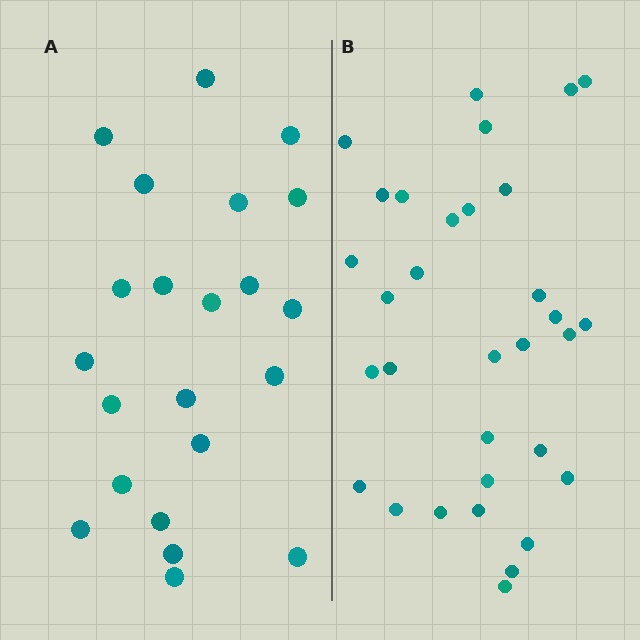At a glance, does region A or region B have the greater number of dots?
Region B (the right region) has more dots.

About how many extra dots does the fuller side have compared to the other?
Region B has roughly 10 or so more dots than region A.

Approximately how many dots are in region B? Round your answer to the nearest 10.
About 30 dots. (The exact count is 32, which rounds to 30.)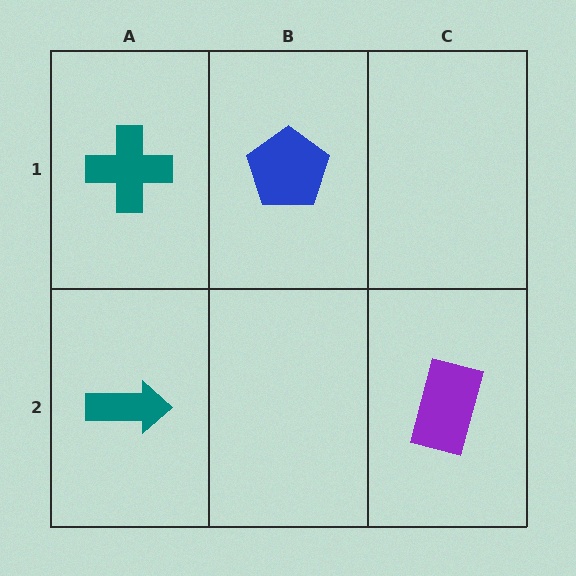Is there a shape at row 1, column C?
No, that cell is empty.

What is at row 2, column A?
A teal arrow.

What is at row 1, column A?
A teal cross.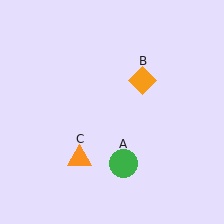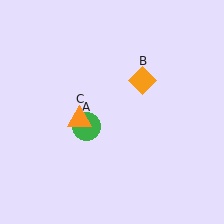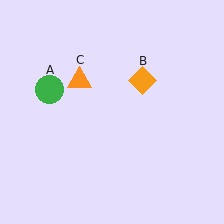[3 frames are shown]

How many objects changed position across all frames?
2 objects changed position: green circle (object A), orange triangle (object C).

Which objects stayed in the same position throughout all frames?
Orange diamond (object B) remained stationary.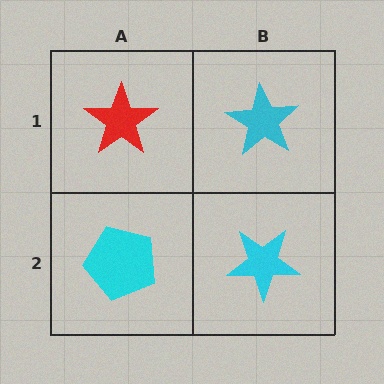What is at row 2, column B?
A cyan star.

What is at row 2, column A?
A cyan pentagon.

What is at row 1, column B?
A cyan star.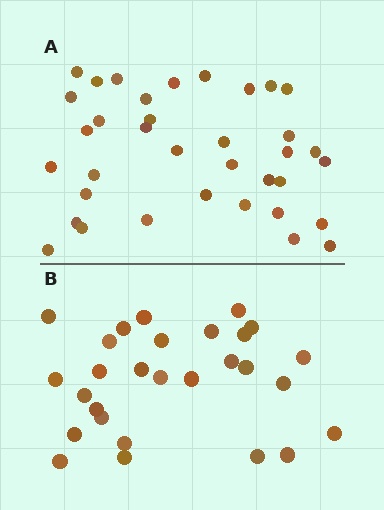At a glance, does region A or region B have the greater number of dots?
Region A (the top region) has more dots.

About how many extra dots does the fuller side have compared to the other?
Region A has roughly 8 or so more dots than region B.